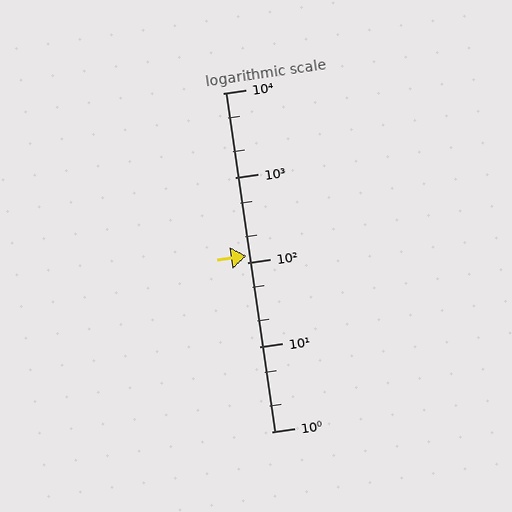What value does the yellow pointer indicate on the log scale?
The pointer indicates approximately 120.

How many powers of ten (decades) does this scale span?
The scale spans 4 decades, from 1 to 10000.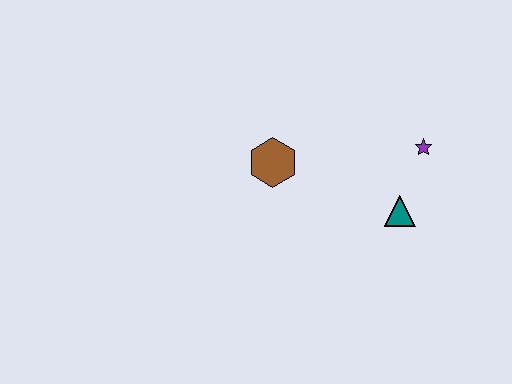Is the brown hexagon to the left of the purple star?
Yes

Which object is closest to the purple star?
The teal triangle is closest to the purple star.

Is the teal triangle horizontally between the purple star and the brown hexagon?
Yes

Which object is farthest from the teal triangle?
The brown hexagon is farthest from the teal triangle.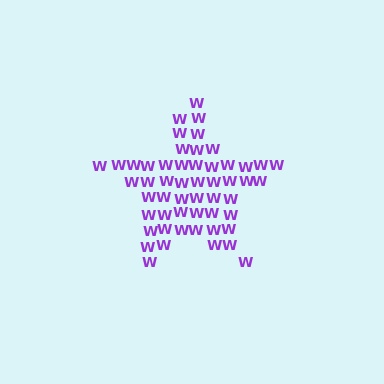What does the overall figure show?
The overall figure shows a star.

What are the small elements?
The small elements are letter W's.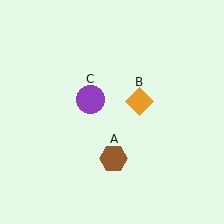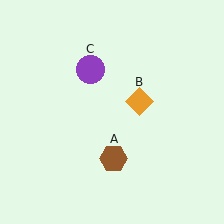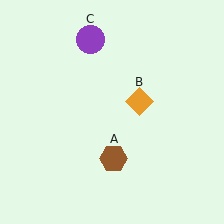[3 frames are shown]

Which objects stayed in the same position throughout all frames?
Brown hexagon (object A) and orange diamond (object B) remained stationary.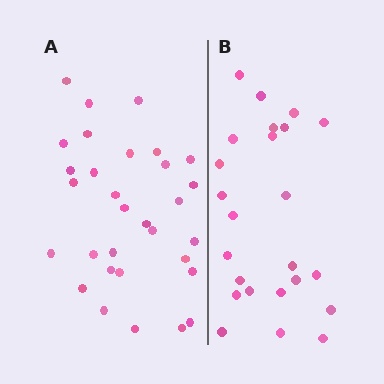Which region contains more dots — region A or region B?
Region A (the left region) has more dots.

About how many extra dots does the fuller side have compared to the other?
Region A has roughly 8 or so more dots than region B.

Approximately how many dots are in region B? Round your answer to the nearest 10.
About 20 dots. (The exact count is 24, which rounds to 20.)